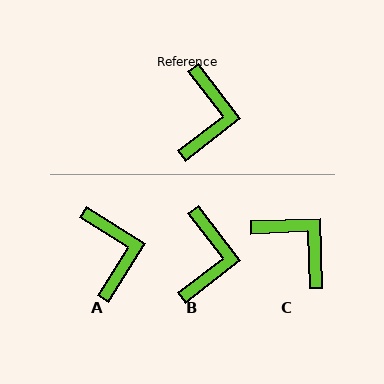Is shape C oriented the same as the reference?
No, it is off by about 55 degrees.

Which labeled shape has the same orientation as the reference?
B.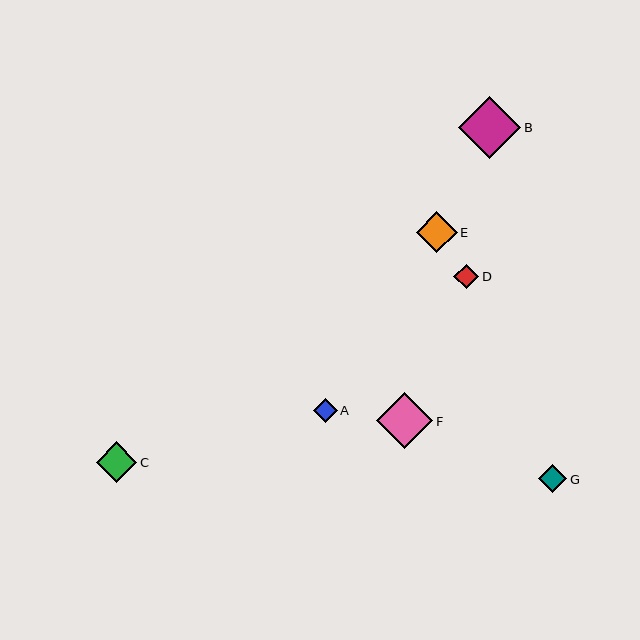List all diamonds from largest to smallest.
From largest to smallest: B, F, E, C, G, D, A.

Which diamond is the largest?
Diamond B is the largest with a size of approximately 62 pixels.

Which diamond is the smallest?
Diamond A is the smallest with a size of approximately 24 pixels.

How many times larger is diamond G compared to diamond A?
Diamond G is approximately 1.2 times the size of diamond A.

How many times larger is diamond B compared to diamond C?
Diamond B is approximately 1.5 times the size of diamond C.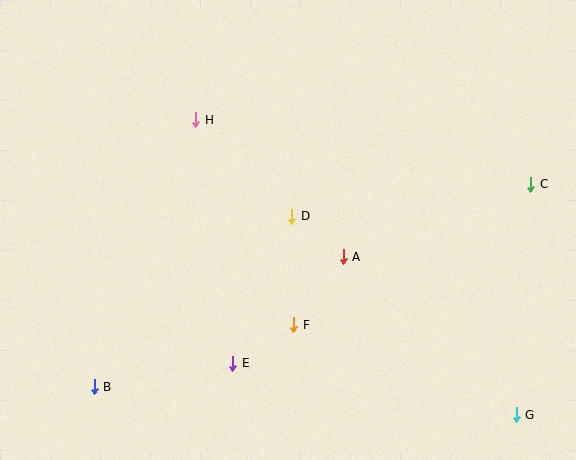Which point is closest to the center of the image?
Point D at (292, 216) is closest to the center.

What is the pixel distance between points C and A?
The distance between C and A is 201 pixels.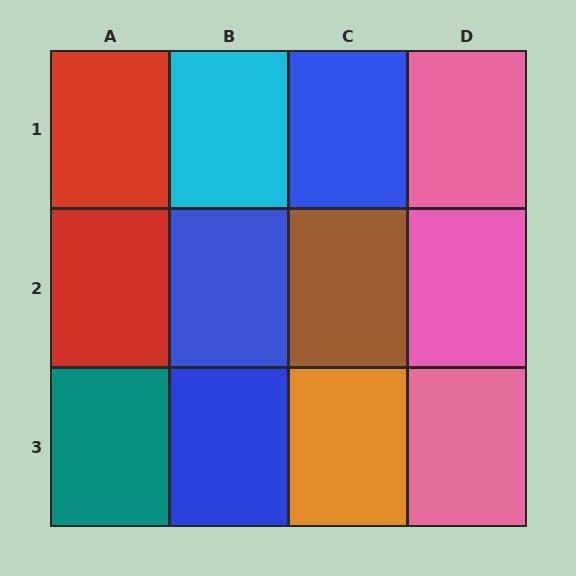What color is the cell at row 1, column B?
Cyan.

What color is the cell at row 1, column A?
Red.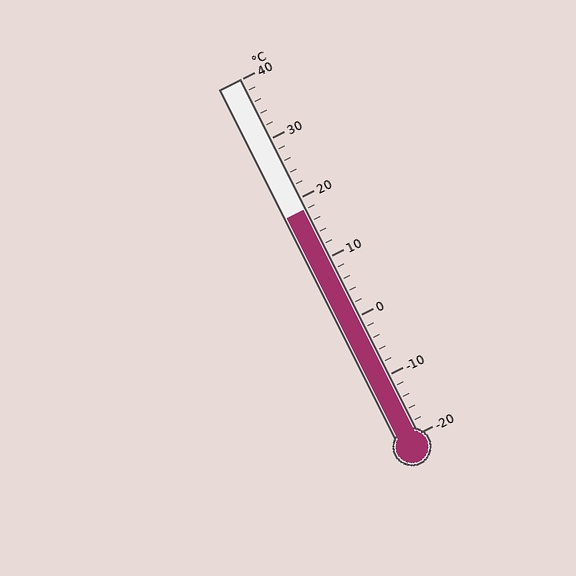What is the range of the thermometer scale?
The thermometer scale ranges from -20°C to 40°C.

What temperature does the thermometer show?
The thermometer shows approximately 18°C.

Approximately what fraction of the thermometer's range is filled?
The thermometer is filled to approximately 65% of its range.